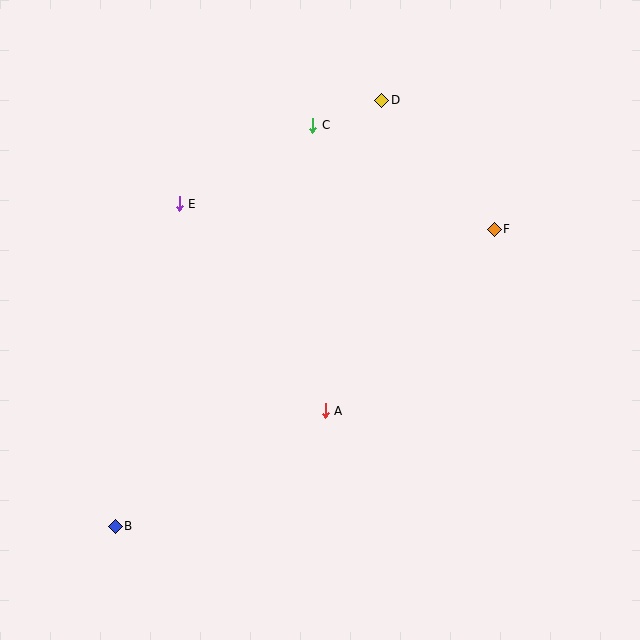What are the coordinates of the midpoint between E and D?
The midpoint between E and D is at (281, 152).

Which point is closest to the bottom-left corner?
Point B is closest to the bottom-left corner.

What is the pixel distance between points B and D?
The distance between B and D is 503 pixels.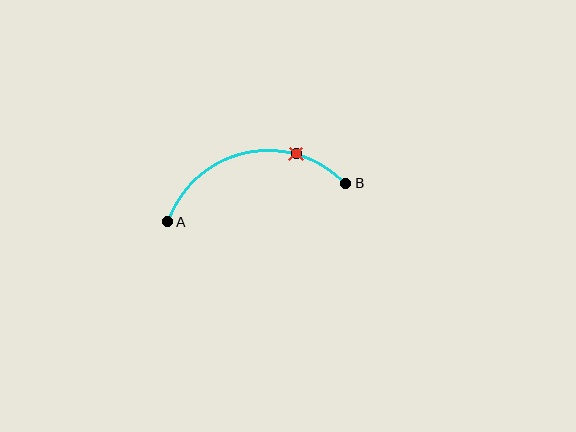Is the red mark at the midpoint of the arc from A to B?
No. The red mark lies on the arc but is closer to endpoint B. The arc midpoint would be at the point on the curve equidistant along the arc from both A and B.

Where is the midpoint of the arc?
The arc midpoint is the point on the curve farthest from the straight line joining A and B. It sits above that line.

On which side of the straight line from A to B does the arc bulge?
The arc bulges above the straight line connecting A and B.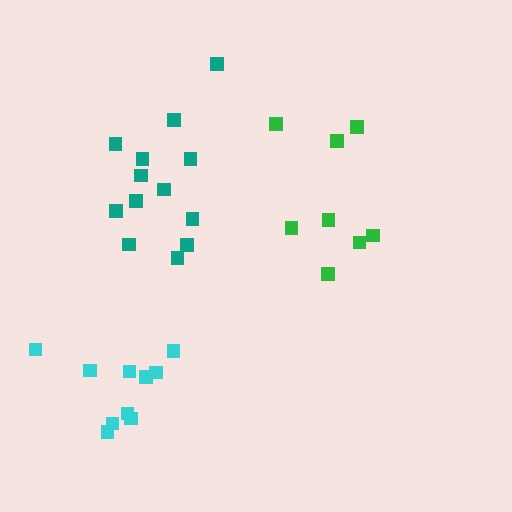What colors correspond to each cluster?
The clusters are colored: teal, cyan, green.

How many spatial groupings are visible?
There are 3 spatial groupings.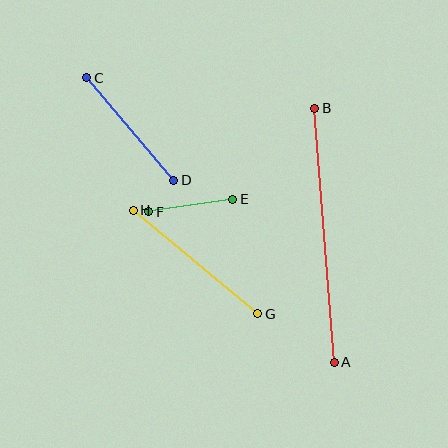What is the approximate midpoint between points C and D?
The midpoint is at approximately (130, 129) pixels.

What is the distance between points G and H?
The distance is approximately 162 pixels.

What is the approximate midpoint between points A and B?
The midpoint is at approximately (324, 235) pixels.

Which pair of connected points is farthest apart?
Points A and B are farthest apart.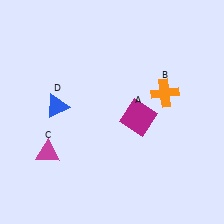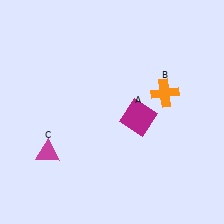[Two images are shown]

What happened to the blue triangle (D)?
The blue triangle (D) was removed in Image 2. It was in the top-left area of Image 1.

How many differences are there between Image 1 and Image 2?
There is 1 difference between the two images.